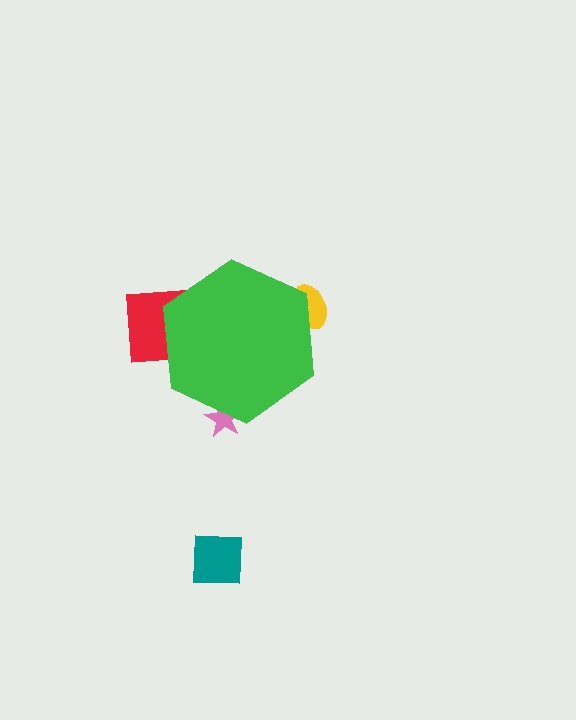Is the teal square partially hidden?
No, the teal square is fully visible.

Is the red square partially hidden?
Yes, the red square is partially hidden behind the green hexagon.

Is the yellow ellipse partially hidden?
Yes, the yellow ellipse is partially hidden behind the green hexagon.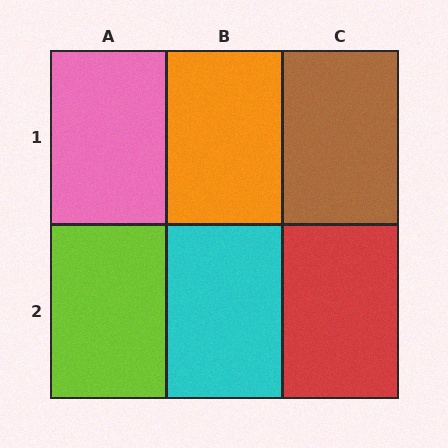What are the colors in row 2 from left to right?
Lime, cyan, red.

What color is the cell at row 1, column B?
Orange.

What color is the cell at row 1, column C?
Brown.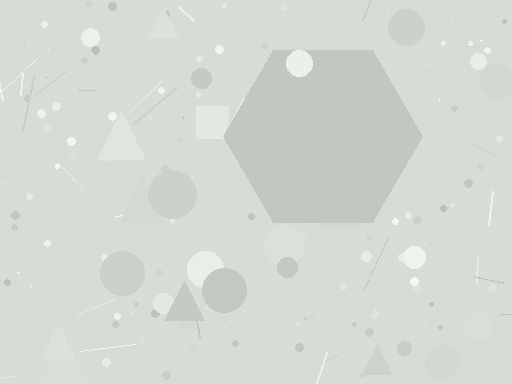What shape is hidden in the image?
A hexagon is hidden in the image.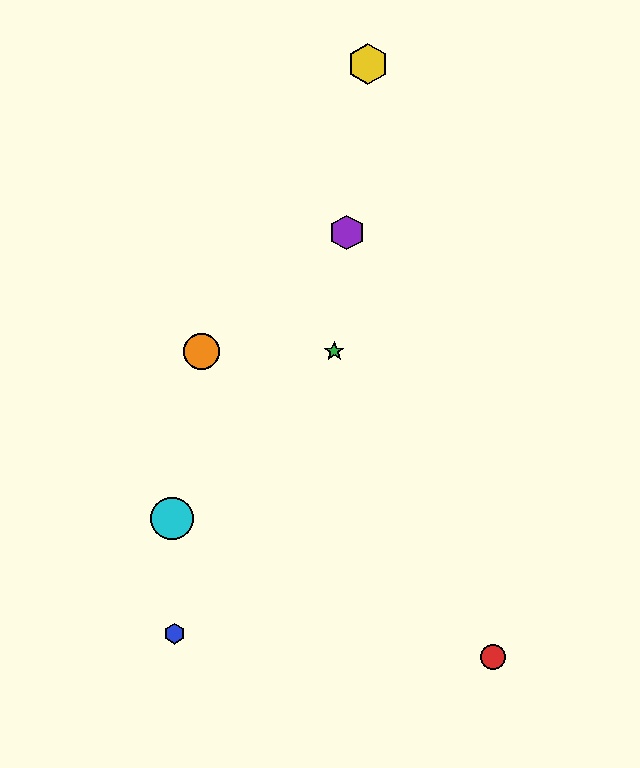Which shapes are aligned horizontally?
The green star, the orange circle are aligned horizontally.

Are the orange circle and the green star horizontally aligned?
Yes, both are at y≈351.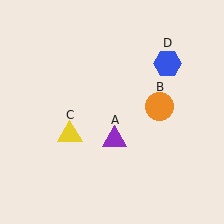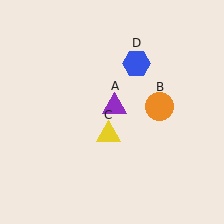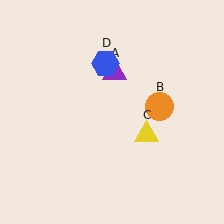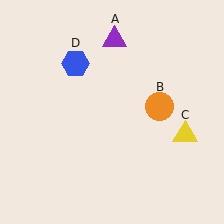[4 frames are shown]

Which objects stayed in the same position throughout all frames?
Orange circle (object B) remained stationary.